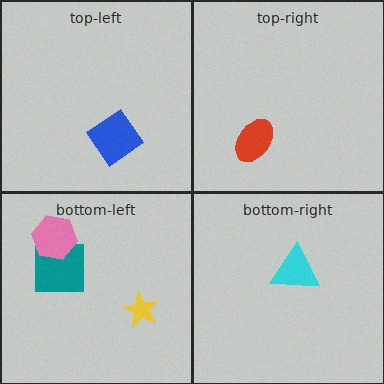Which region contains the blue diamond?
The top-left region.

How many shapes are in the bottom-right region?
1.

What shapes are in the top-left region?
The blue diamond.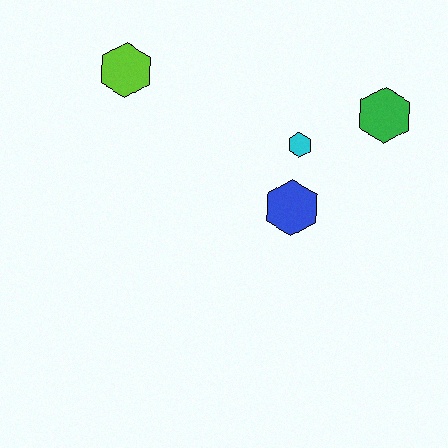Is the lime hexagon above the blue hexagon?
Yes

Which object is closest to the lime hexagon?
The cyan hexagon is closest to the lime hexagon.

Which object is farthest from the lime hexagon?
The green hexagon is farthest from the lime hexagon.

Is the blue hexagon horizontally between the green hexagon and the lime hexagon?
Yes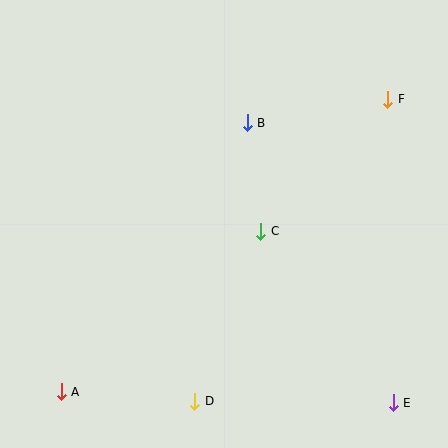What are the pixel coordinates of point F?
Point F is at (388, 99).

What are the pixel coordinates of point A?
Point A is at (61, 392).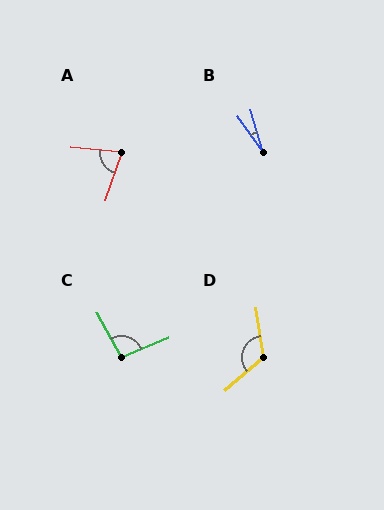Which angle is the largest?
D, at approximately 122 degrees.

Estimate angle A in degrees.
Approximately 77 degrees.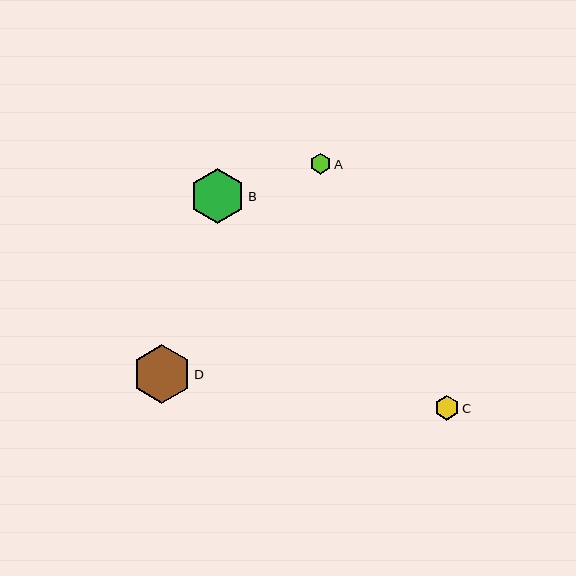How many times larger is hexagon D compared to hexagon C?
Hexagon D is approximately 2.4 times the size of hexagon C.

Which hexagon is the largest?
Hexagon D is the largest with a size of approximately 59 pixels.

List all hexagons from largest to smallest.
From largest to smallest: D, B, C, A.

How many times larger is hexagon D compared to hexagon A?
Hexagon D is approximately 2.8 times the size of hexagon A.